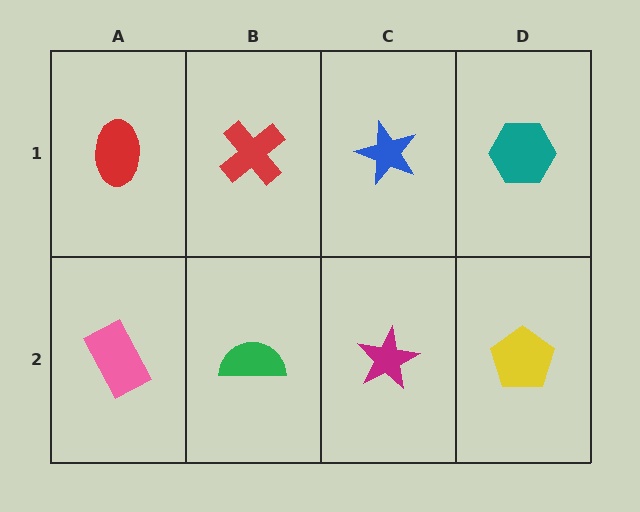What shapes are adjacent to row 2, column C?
A blue star (row 1, column C), a green semicircle (row 2, column B), a yellow pentagon (row 2, column D).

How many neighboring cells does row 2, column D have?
2.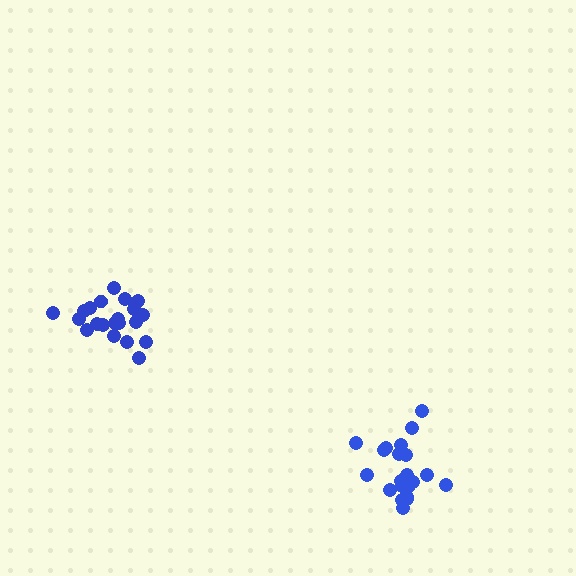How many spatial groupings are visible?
There are 2 spatial groupings.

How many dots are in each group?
Group 1: 21 dots, Group 2: 21 dots (42 total).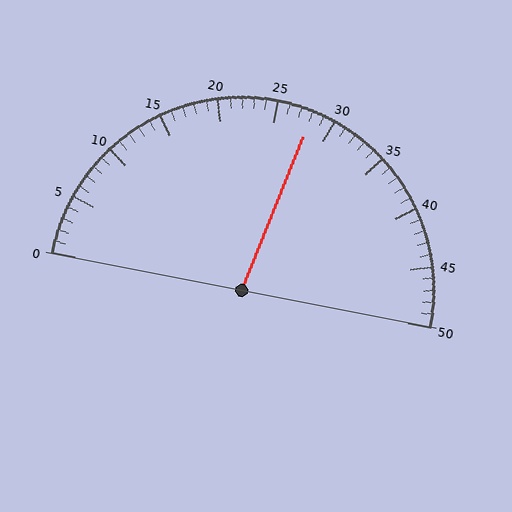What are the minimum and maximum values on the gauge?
The gauge ranges from 0 to 50.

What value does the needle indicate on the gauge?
The needle indicates approximately 28.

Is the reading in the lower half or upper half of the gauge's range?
The reading is in the upper half of the range (0 to 50).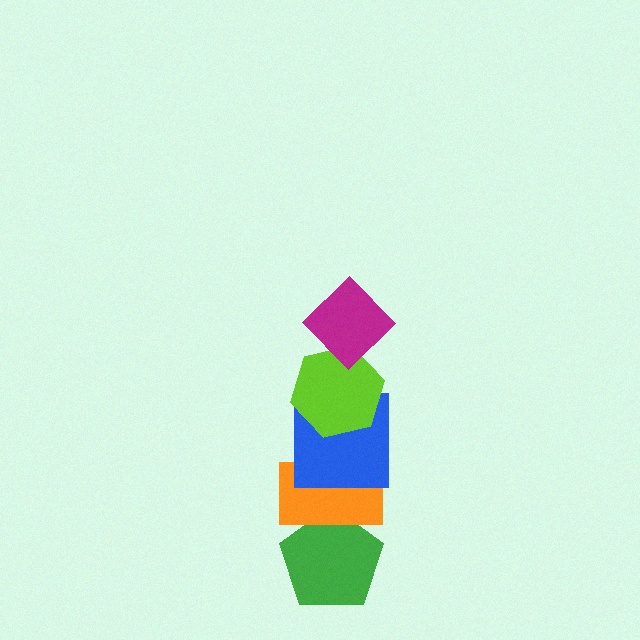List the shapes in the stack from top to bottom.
From top to bottom: the magenta diamond, the lime hexagon, the blue square, the orange rectangle, the green pentagon.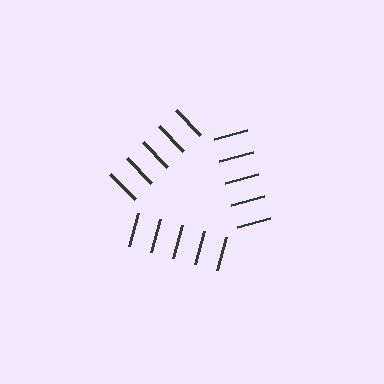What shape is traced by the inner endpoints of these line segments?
An illusory triangle — the line segments terminate on its edges but no continuous stroke is drawn.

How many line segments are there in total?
15 — 5 along each of the 3 edges.